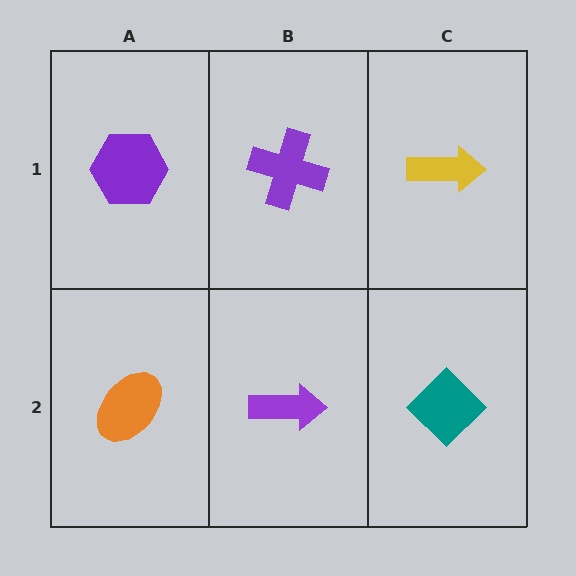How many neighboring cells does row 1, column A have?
2.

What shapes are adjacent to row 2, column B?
A purple cross (row 1, column B), an orange ellipse (row 2, column A), a teal diamond (row 2, column C).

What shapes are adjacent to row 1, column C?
A teal diamond (row 2, column C), a purple cross (row 1, column B).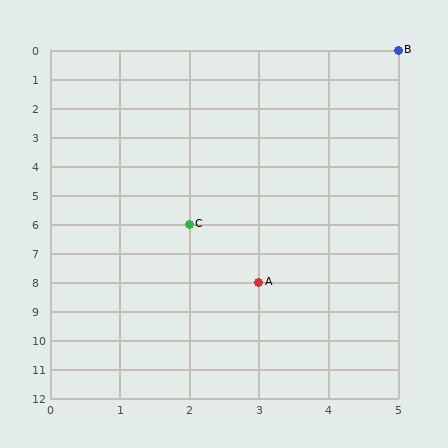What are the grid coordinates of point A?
Point A is at grid coordinates (3, 8).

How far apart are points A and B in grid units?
Points A and B are 2 columns and 8 rows apart (about 8.2 grid units diagonally).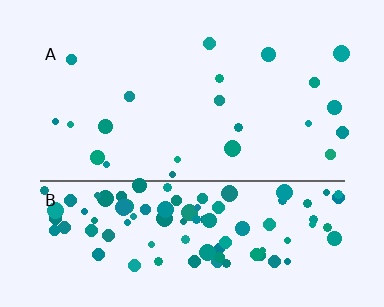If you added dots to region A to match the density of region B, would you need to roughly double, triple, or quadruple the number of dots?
Approximately quadruple.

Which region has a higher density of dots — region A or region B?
B (the bottom).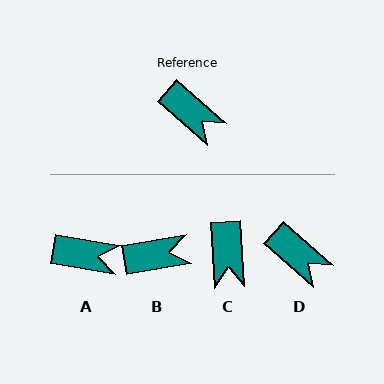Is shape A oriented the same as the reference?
No, it is off by about 31 degrees.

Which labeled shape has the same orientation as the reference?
D.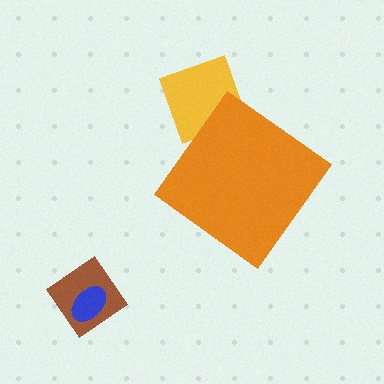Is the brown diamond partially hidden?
No, the brown diamond is fully visible.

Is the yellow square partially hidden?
Yes, the yellow square is partially hidden behind the orange diamond.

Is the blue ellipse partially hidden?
No, the blue ellipse is fully visible.